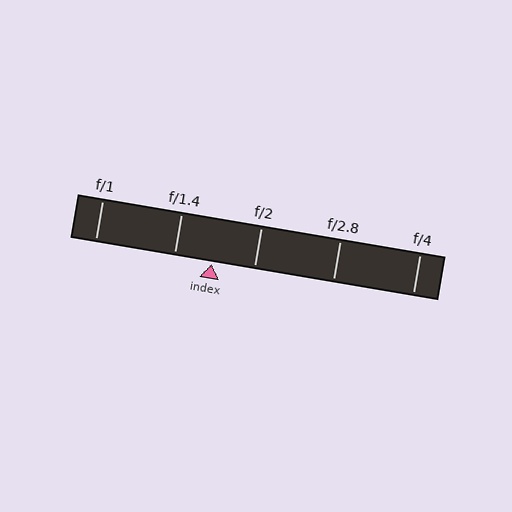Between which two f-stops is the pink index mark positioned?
The index mark is between f/1.4 and f/2.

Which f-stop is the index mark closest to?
The index mark is closest to f/1.4.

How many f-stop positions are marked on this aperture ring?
There are 5 f-stop positions marked.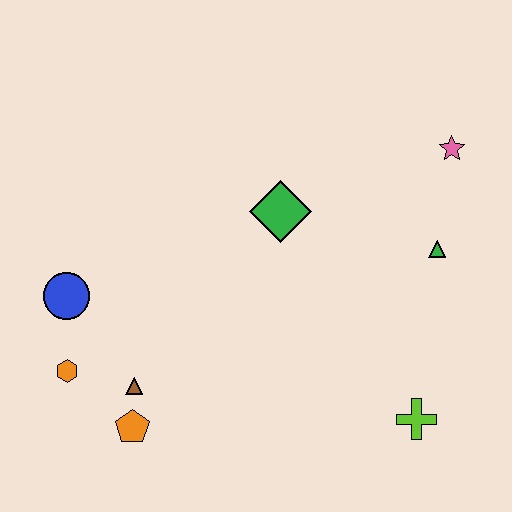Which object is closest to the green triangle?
The pink star is closest to the green triangle.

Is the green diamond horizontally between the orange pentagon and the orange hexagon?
No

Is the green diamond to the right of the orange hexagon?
Yes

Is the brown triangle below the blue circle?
Yes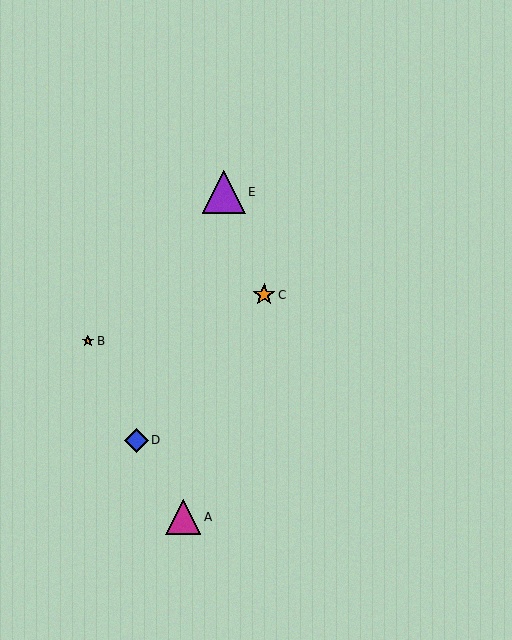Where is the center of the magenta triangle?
The center of the magenta triangle is at (183, 517).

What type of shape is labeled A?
Shape A is a magenta triangle.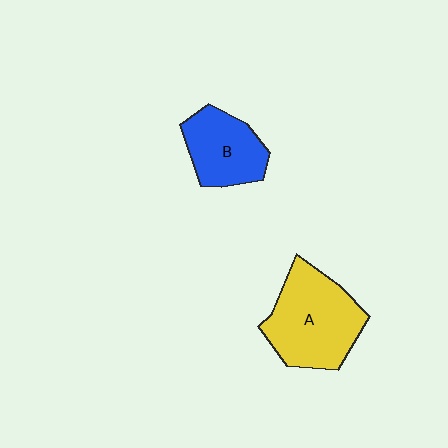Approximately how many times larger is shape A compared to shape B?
Approximately 1.5 times.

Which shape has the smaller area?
Shape B (blue).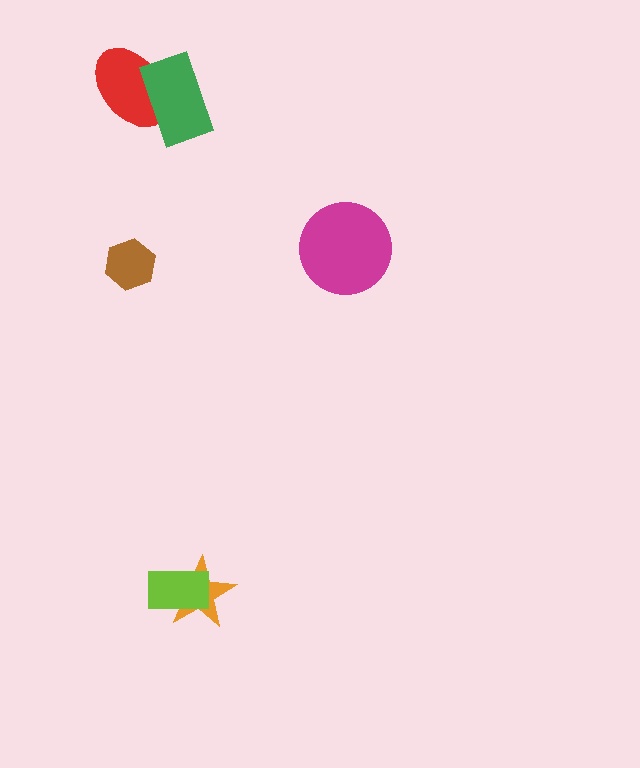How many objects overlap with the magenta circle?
0 objects overlap with the magenta circle.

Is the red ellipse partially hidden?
Yes, it is partially covered by another shape.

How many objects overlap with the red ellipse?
1 object overlaps with the red ellipse.